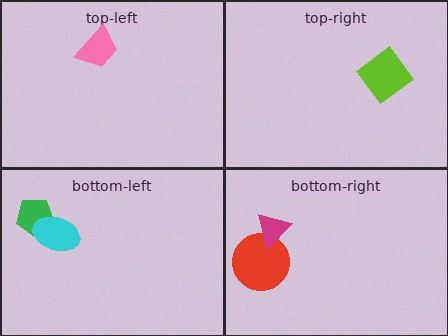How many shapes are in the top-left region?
1.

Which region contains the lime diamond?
The top-right region.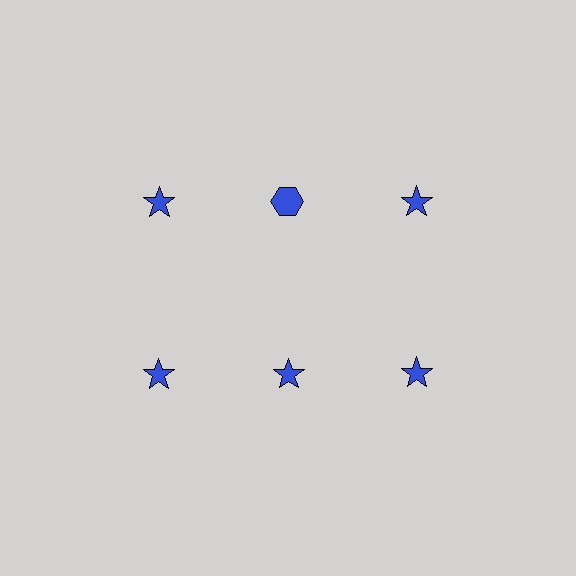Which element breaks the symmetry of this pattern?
The blue hexagon in the top row, second from left column breaks the symmetry. All other shapes are blue stars.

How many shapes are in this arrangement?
There are 6 shapes arranged in a grid pattern.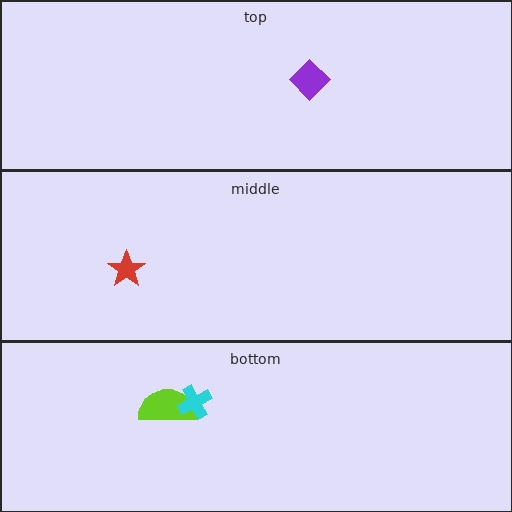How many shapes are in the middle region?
1.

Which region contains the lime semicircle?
The bottom region.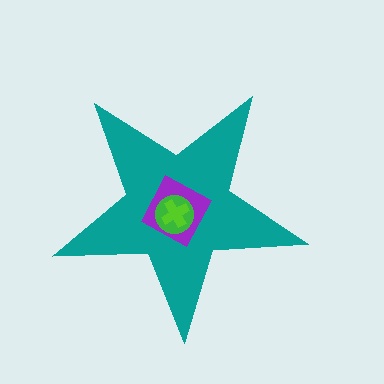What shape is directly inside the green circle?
The lime cross.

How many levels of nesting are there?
4.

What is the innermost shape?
The lime cross.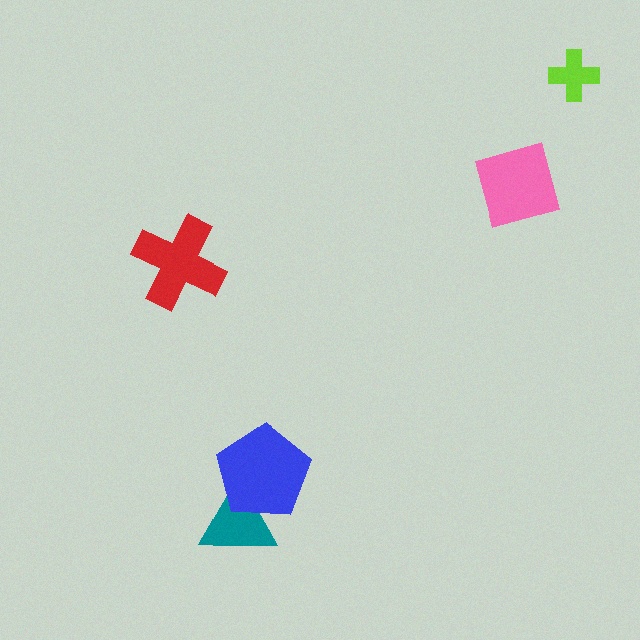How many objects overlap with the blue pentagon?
1 object overlaps with the blue pentagon.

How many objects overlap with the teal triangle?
1 object overlaps with the teal triangle.